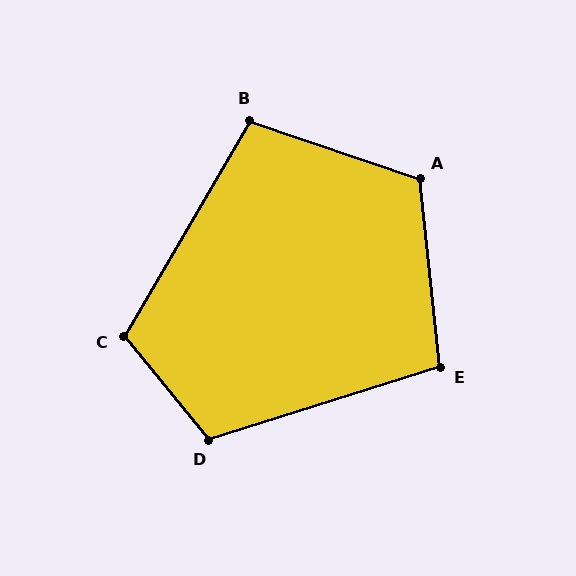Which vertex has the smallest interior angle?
E, at approximately 101 degrees.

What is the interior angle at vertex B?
Approximately 102 degrees (obtuse).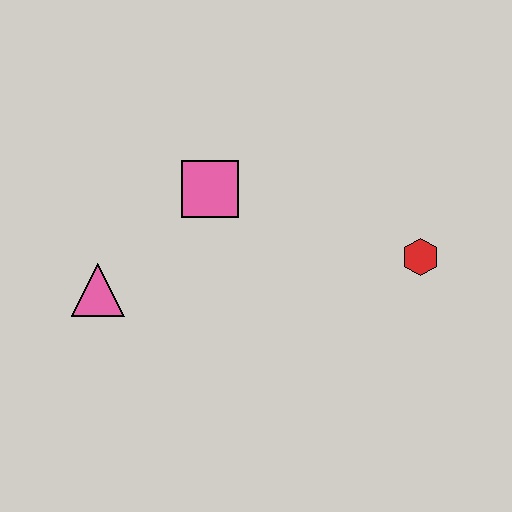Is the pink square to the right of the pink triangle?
Yes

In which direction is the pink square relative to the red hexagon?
The pink square is to the left of the red hexagon.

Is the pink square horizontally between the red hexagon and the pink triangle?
Yes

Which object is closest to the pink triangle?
The pink square is closest to the pink triangle.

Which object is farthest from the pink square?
The red hexagon is farthest from the pink square.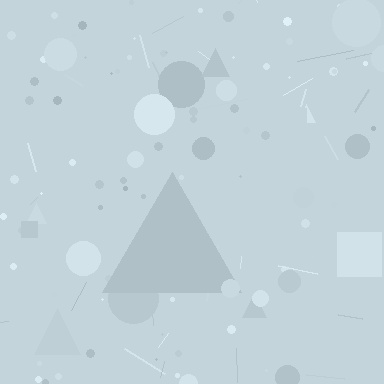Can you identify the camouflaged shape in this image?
The camouflaged shape is a triangle.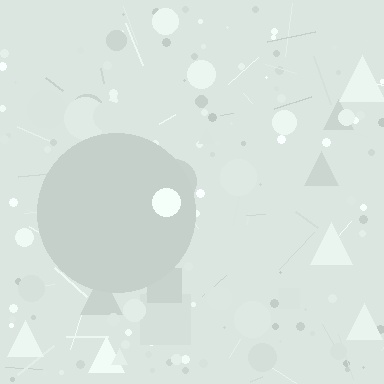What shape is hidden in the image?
A circle is hidden in the image.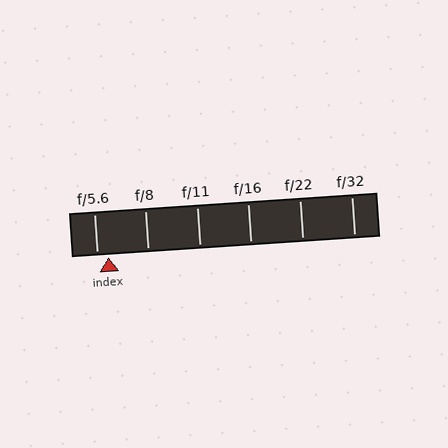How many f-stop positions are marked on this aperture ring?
There are 6 f-stop positions marked.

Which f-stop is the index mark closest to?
The index mark is closest to f/5.6.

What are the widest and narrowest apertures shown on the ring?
The widest aperture shown is f/5.6 and the narrowest is f/32.